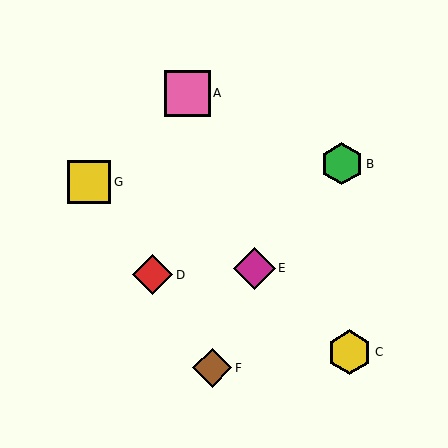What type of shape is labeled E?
Shape E is a magenta diamond.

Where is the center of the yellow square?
The center of the yellow square is at (89, 182).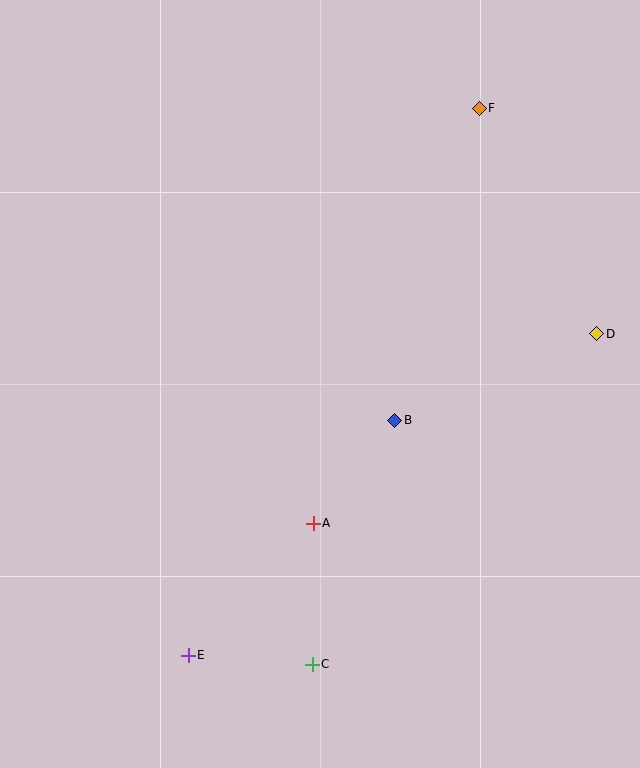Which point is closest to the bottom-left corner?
Point E is closest to the bottom-left corner.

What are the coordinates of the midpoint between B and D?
The midpoint between B and D is at (496, 377).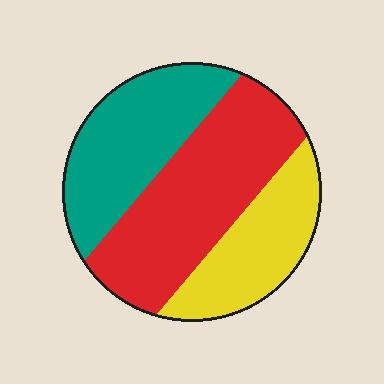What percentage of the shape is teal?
Teal covers roughly 30% of the shape.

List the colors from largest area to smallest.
From largest to smallest: red, teal, yellow.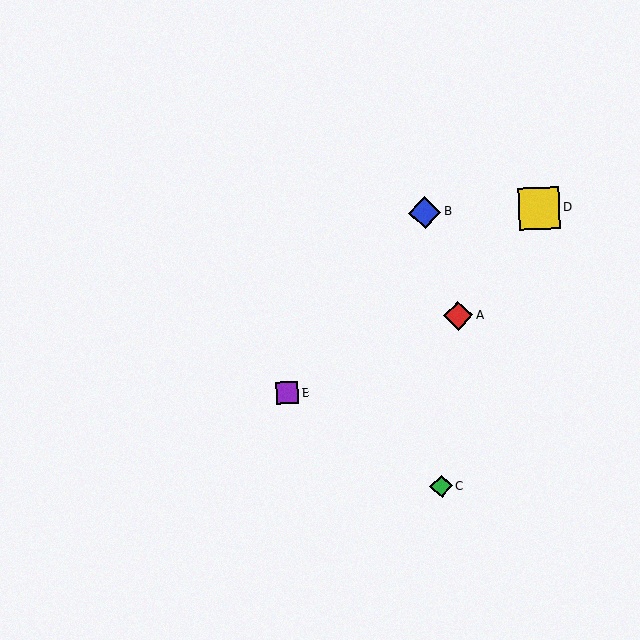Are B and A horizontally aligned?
No, B is at y≈212 and A is at y≈316.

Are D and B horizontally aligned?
Yes, both are at y≈208.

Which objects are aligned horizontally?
Objects B, D are aligned horizontally.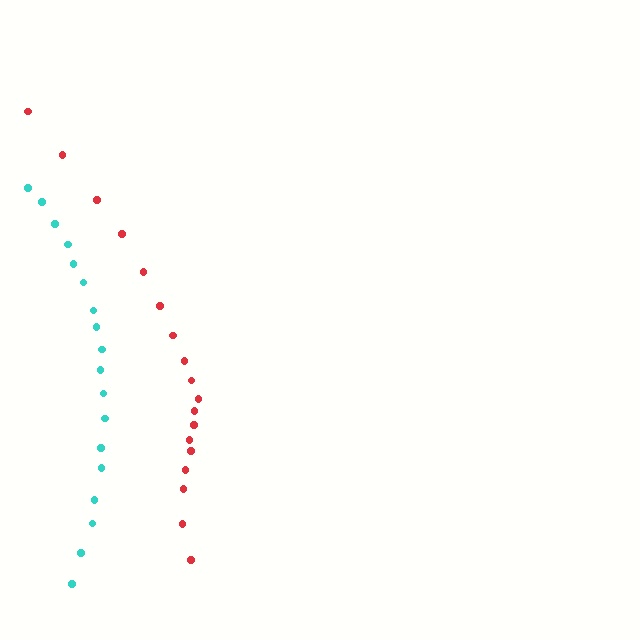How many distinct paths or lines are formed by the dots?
There are 2 distinct paths.